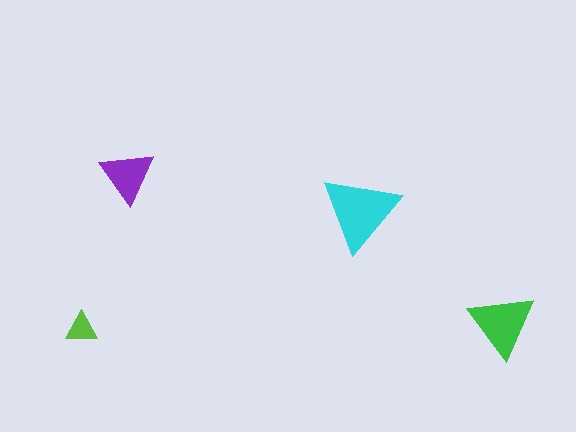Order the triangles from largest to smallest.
the cyan one, the green one, the purple one, the lime one.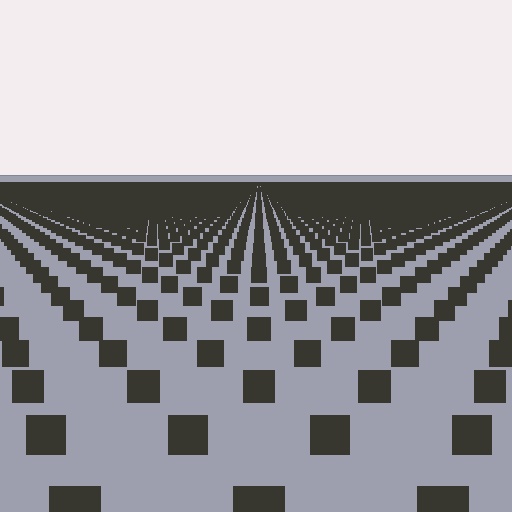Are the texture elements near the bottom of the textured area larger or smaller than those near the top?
Larger. Near the bottom, elements are closer to the viewer and appear at a bigger on-screen size.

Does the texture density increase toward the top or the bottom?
Density increases toward the top.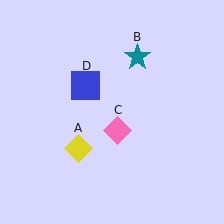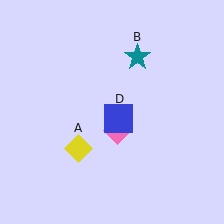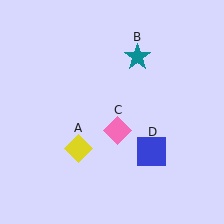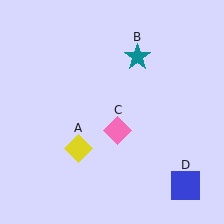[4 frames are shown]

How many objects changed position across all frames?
1 object changed position: blue square (object D).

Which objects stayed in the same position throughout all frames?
Yellow diamond (object A) and teal star (object B) and pink diamond (object C) remained stationary.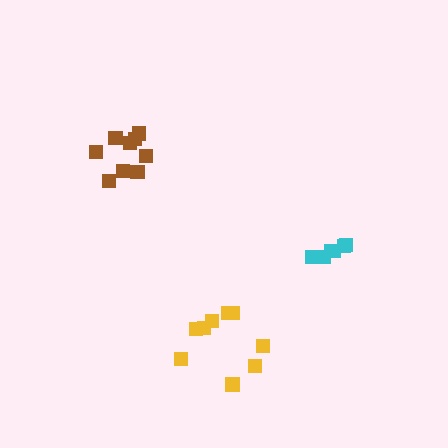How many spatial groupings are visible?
There are 3 spatial groupings.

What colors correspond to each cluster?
The clusters are colored: yellow, brown, cyan.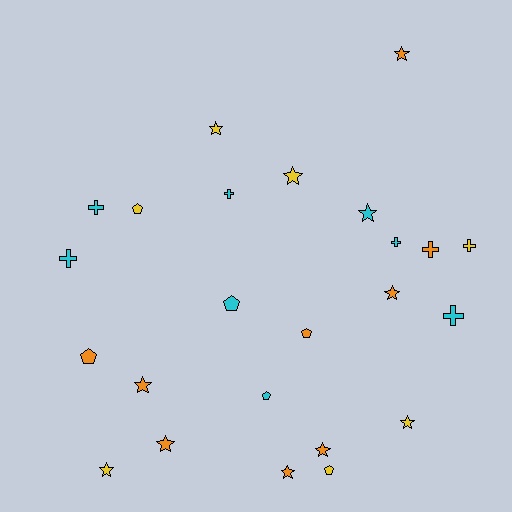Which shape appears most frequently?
Star, with 11 objects.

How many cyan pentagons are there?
There are 2 cyan pentagons.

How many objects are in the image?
There are 24 objects.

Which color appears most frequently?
Orange, with 9 objects.